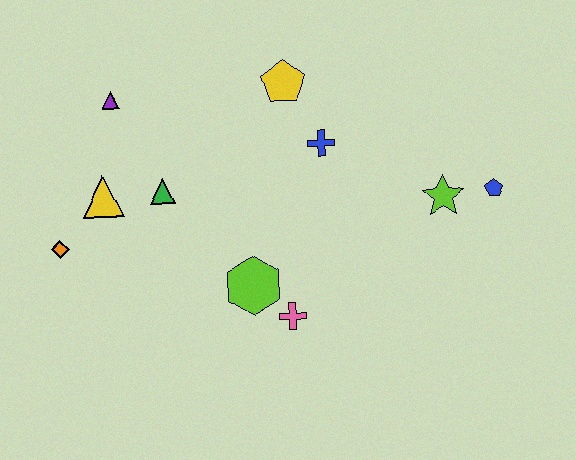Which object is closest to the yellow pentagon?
The blue cross is closest to the yellow pentagon.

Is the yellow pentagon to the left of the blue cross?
Yes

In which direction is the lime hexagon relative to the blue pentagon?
The lime hexagon is to the left of the blue pentagon.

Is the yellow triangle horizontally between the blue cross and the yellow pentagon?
No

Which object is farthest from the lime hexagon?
The blue pentagon is farthest from the lime hexagon.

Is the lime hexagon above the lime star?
No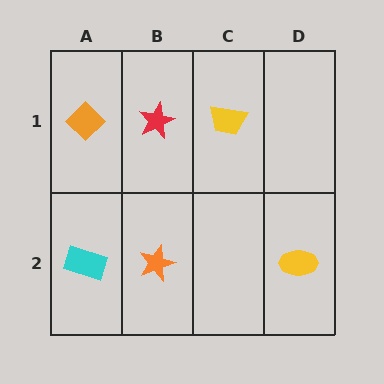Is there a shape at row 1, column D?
No, that cell is empty.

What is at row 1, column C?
A yellow trapezoid.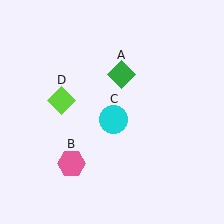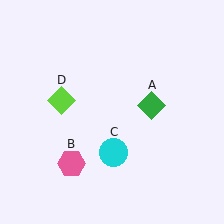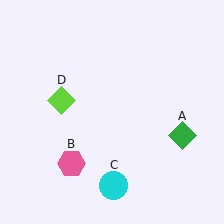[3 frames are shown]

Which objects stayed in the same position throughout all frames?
Pink hexagon (object B) and lime diamond (object D) remained stationary.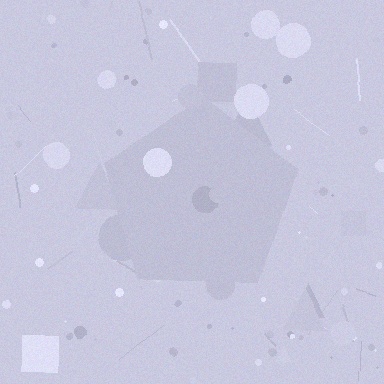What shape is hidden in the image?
A pentagon is hidden in the image.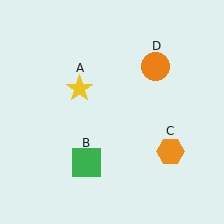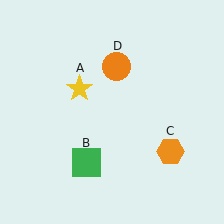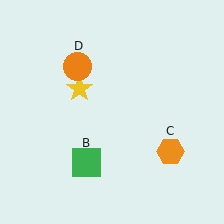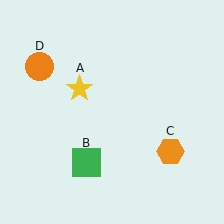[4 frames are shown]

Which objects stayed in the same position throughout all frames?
Yellow star (object A) and green square (object B) and orange hexagon (object C) remained stationary.